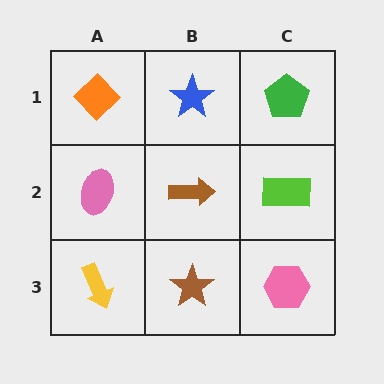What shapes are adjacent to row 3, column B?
A brown arrow (row 2, column B), a yellow arrow (row 3, column A), a pink hexagon (row 3, column C).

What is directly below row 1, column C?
A lime rectangle.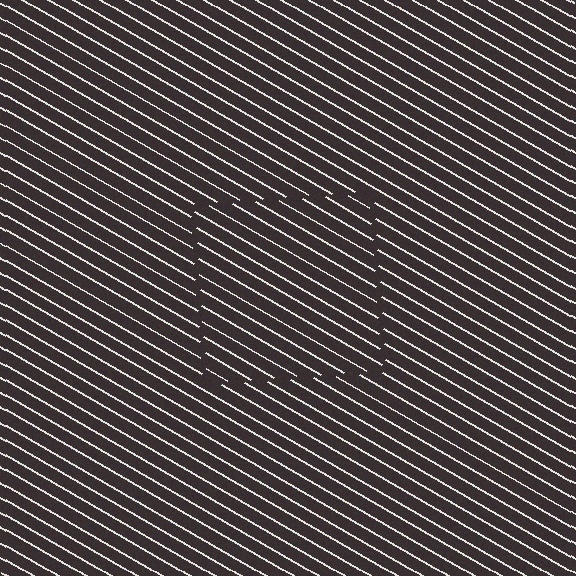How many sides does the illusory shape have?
4 sides — the line-ends trace a square.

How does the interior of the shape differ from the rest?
The interior of the shape contains the same grating, shifted by half a period — the contour is defined by the phase discontinuity where line-ends from the inner and outer gratings abut.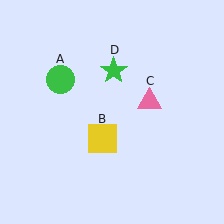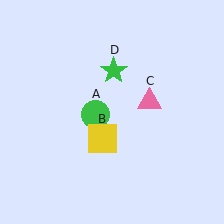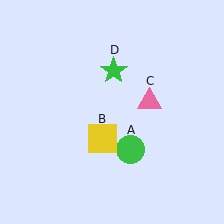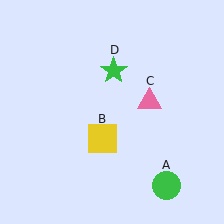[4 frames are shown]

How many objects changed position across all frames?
1 object changed position: green circle (object A).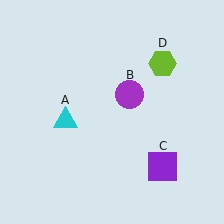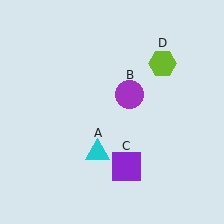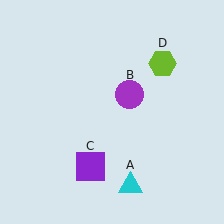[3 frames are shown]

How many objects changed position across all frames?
2 objects changed position: cyan triangle (object A), purple square (object C).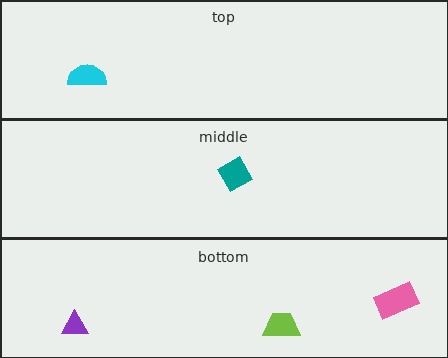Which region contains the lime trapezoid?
The bottom region.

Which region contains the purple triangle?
The bottom region.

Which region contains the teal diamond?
The middle region.